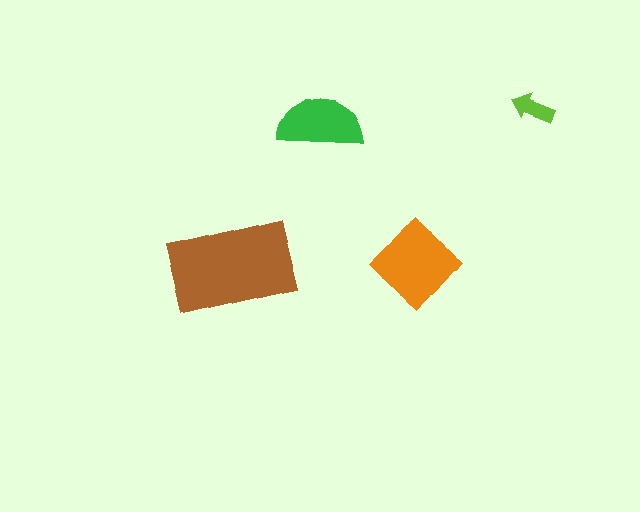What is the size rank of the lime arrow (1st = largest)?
4th.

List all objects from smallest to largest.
The lime arrow, the green semicircle, the orange diamond, the brown rectangle.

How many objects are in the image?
There are 4 objects in the image.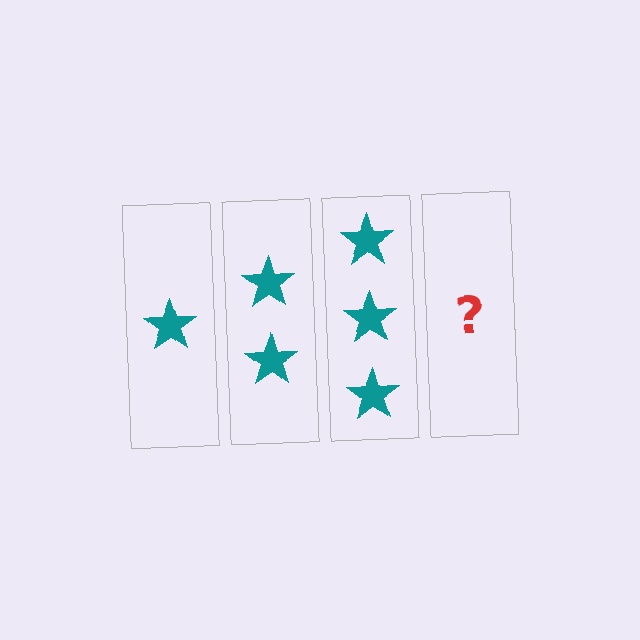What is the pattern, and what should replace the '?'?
The pattern is that each step adds one more star. The '?' should be 4 stars.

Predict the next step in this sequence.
The next step is 4 stars.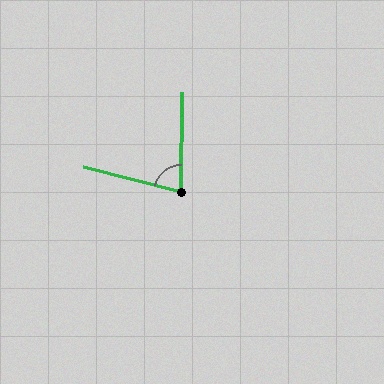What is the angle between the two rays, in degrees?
Approximately 76 degrees.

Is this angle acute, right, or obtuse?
It is acute.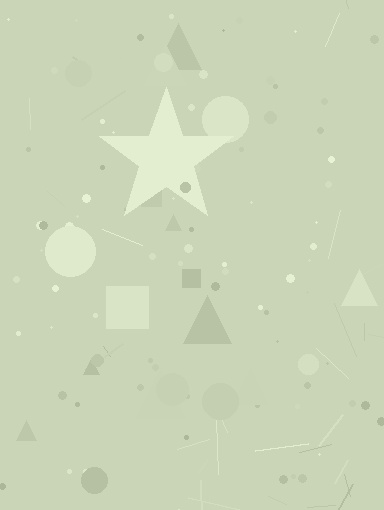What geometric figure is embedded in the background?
A star is embedded in the background.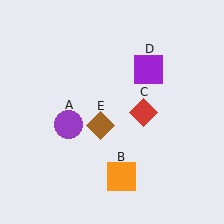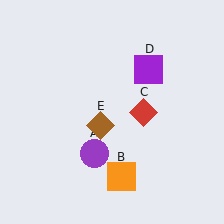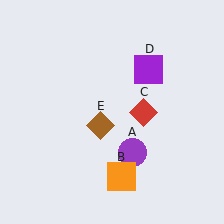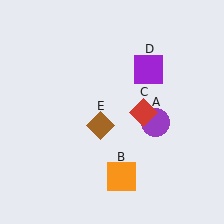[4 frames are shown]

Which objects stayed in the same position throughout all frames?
Orange square (object B) and red diamond (object C) and purple square (object D) and brown diamond (object E) remained stationary.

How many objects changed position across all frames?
1 object changed position: purple circle (object A).